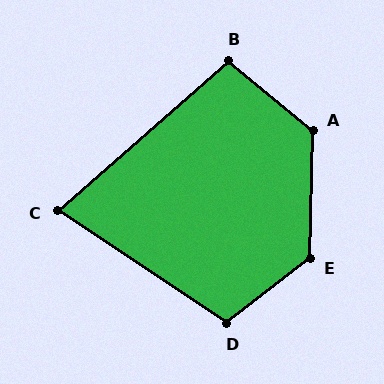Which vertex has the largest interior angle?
E, at approximately 129 degrees.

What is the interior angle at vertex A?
Approximately 128 degrees (obtuse).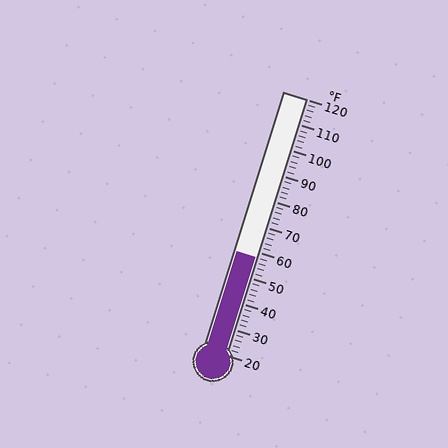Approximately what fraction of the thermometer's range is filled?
The thermometer is filled to approximately 40% of its range.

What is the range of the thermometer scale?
The thermometer scale ranges from 20°F to 120°F.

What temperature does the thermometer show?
The thermometer shows approximately 58°F.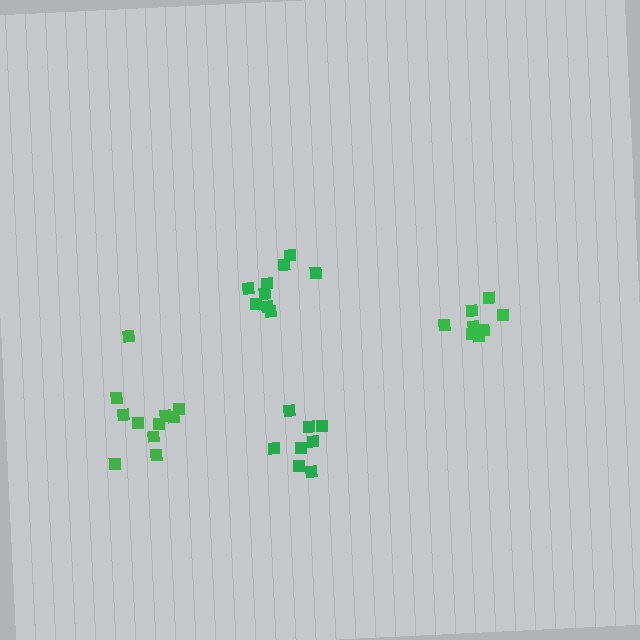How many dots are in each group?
Group 1: 8 dots, Group 2: 11 dots, Group 3: 8 dots, Group 4: 9 dots (36 total).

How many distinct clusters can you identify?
There are 4 distinct clusters.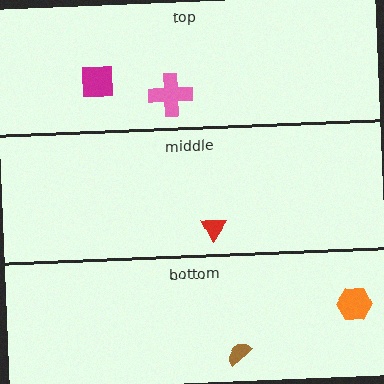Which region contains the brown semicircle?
The bottom region.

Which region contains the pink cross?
The top region.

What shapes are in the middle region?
The red triangle.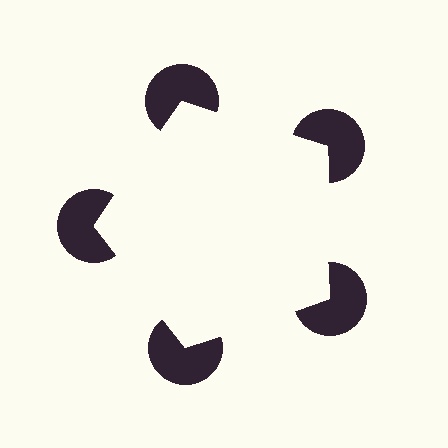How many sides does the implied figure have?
5 sides.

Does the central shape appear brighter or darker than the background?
It typically appears slightly brighter than the background, even though no actual brightness change is drawn.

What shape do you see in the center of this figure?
An illusory pentagon — its edges are inferred from the aligned wedge cuts in the pac-man discs, not physically drawn.